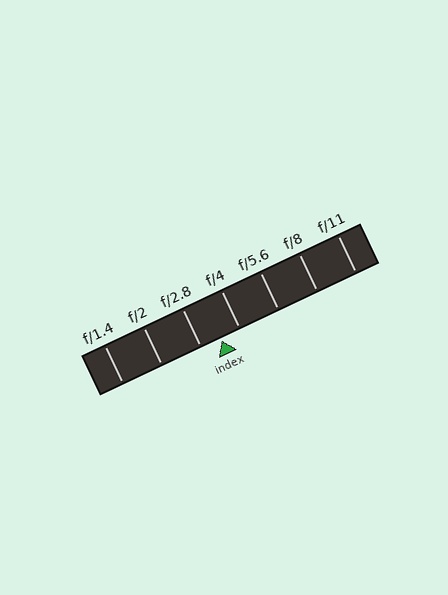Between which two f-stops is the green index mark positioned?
The index mark is between f/2.8 and f/4.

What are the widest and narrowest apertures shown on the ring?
The widest aperture shown is f/1.4 and the narrowest is f/11.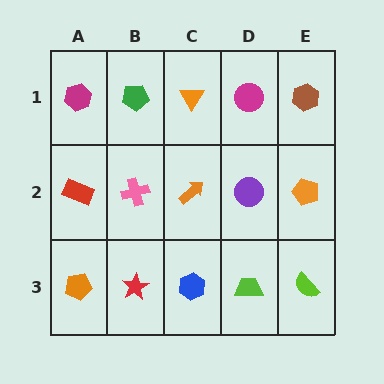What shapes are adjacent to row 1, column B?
A pink cross (row 2, column B), a magenta hexagon (row 1, column A), an orange triangle (row 1, column C).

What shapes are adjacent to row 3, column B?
A pink cross (row 2, column B), an orange pentagon (row 3, column A), a blue hexagon (row 3, column C).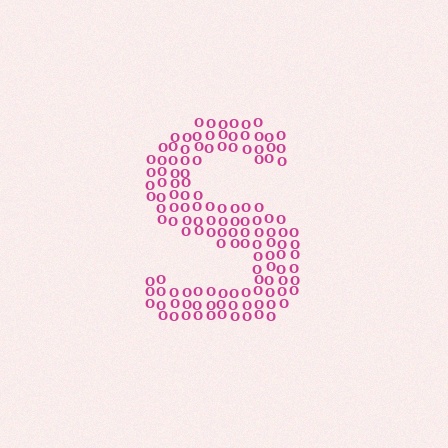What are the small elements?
The small elements are letter O's.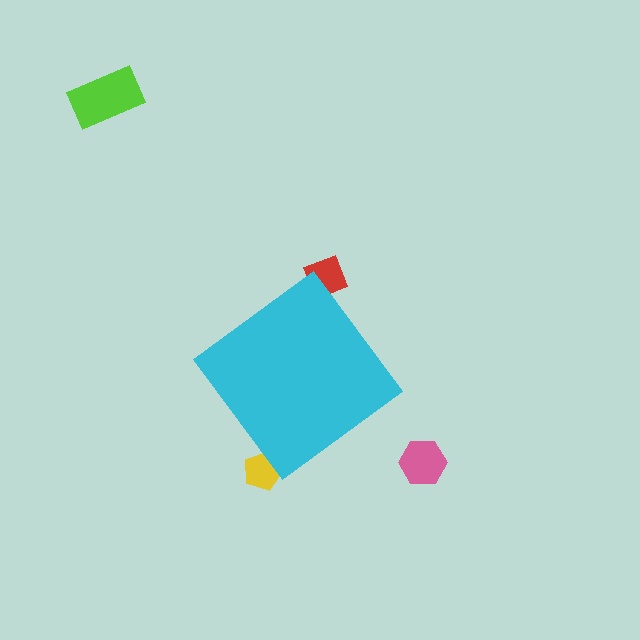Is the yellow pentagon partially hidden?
Yes, the yellow pentagon is partially hidden behind the cyan diamond.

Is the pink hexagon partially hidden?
No, the pink hexagon is fully visible.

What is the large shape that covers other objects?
A cyan diamond.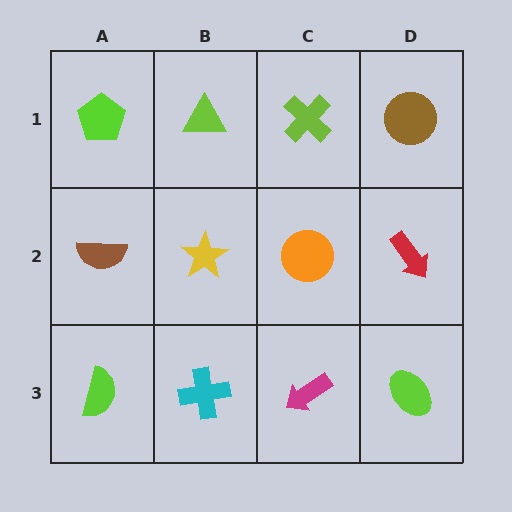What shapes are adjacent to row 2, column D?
A brown circle (row 1, column D), a lime ellipse (row 3, column D), an orange circle (row 2, column C).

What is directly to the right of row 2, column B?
An orange circle.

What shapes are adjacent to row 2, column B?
A lime triangle (row 1, column B), a cyan cross (row 3, column B), a brown semicircle (row 2, column A), an orange circle (row 2, column C).